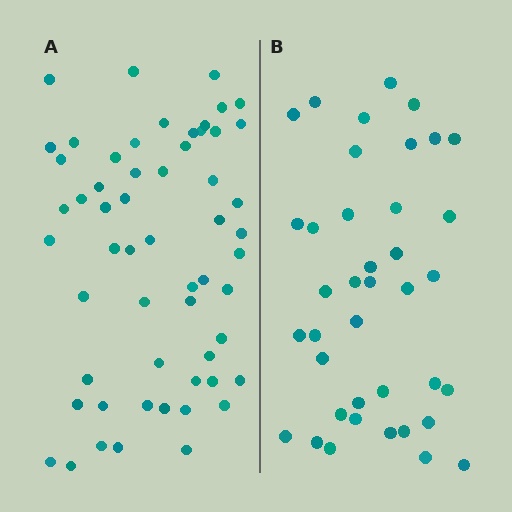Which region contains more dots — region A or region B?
Region A (the left region) has more dots.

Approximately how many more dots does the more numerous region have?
Region A has approximately 20 more dots than region B.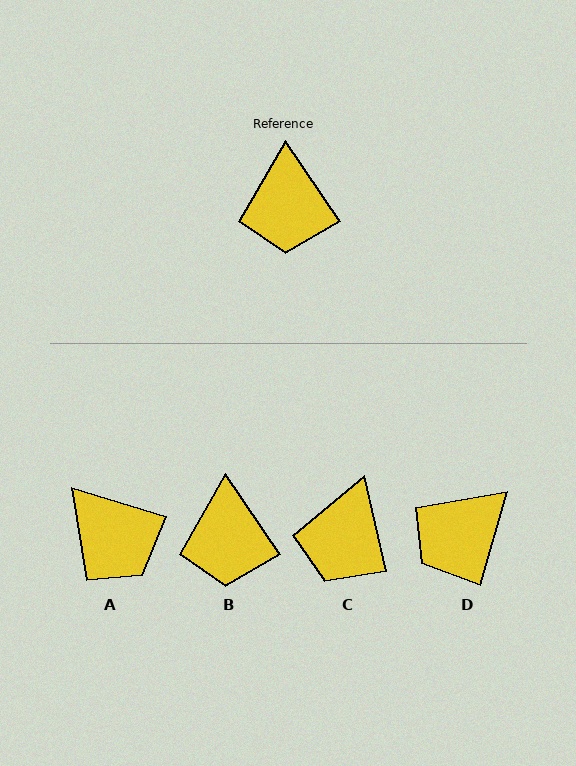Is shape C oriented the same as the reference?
No, it is off by about 21 degrees.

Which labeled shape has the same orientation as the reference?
B.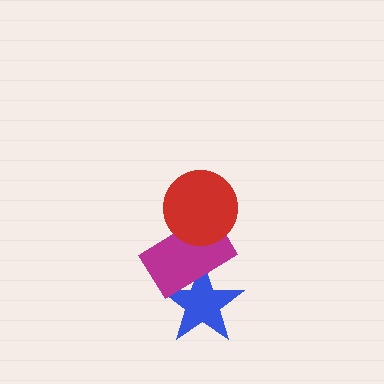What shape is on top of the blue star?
The magenta rectangle is on top of the blue star.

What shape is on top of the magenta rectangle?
The red circle is on top of the magenta rectangle.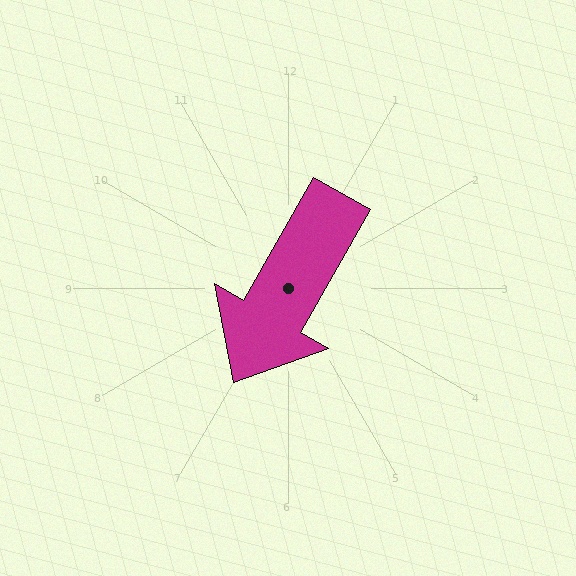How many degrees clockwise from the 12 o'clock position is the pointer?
Approximately 210 degrees.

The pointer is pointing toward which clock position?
Roughly 7 o'clock.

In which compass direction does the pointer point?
Southwest.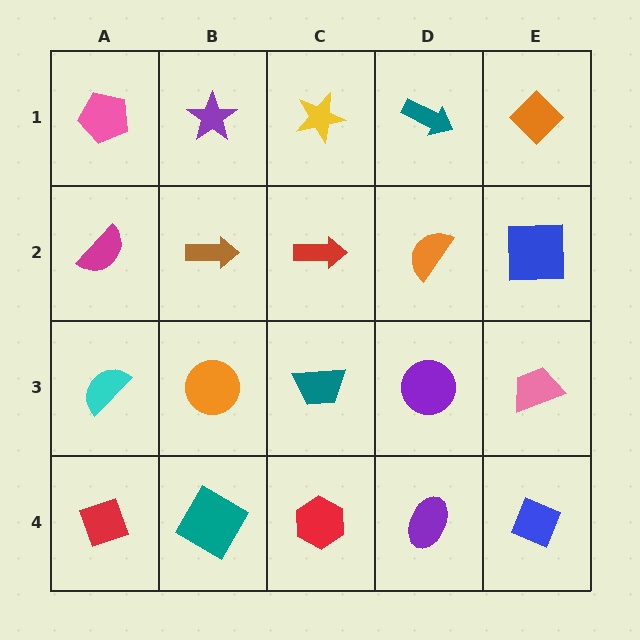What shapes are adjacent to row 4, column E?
A pink trapezoid (row 3, column E), a purple ellipse (row 4, column D).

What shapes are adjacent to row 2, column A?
A pink pentagon (row 1, column A), a cyan semicircle (row 3, column A), a brown arrow (row 2, column B).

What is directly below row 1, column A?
A magenta semicircle.